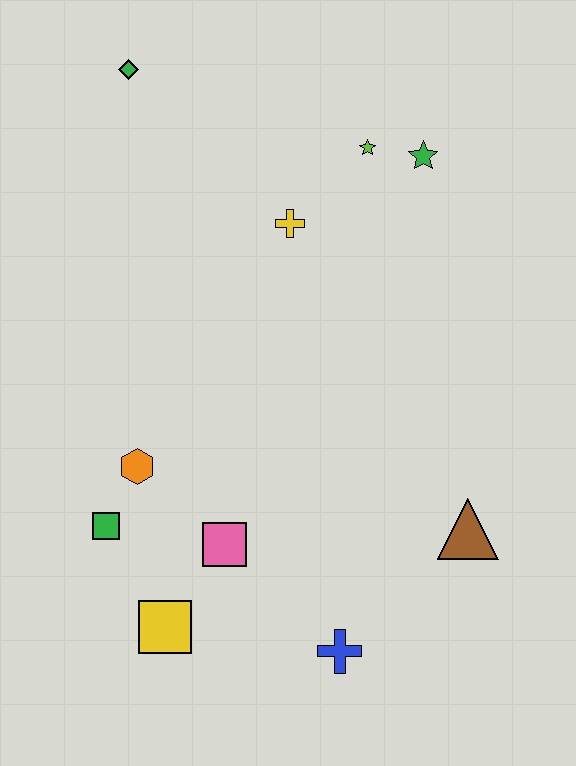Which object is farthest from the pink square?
The green diamond is farthest from the pink square.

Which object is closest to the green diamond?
The yellow cross is closest to the green diamond.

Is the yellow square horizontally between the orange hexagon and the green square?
No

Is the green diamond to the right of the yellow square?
No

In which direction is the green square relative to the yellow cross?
The green square is below the yellow cross.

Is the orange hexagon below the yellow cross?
Yes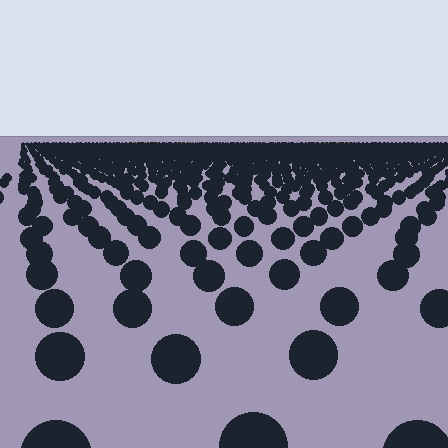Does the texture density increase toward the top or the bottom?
Density increases toward the top.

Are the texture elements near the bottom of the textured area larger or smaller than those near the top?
Larger. Near the bottom, elements are closer to the viewer and appear at a bigger on-screen size.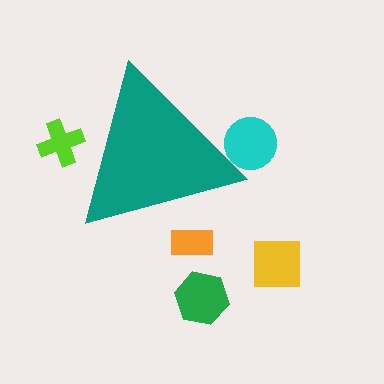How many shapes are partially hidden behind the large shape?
3 shapes are partially hidden.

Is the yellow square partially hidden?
No, the yellow square is fully visible.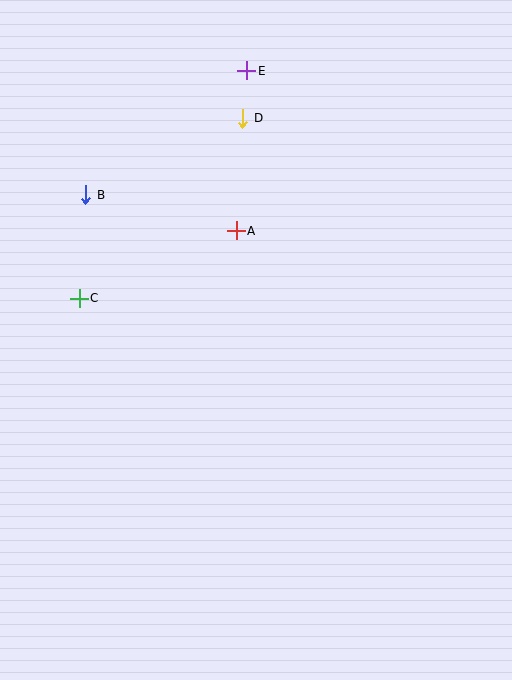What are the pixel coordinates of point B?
Point B is at (86, 195).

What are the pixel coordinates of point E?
Point E is at (247, 71).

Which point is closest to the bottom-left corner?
Point C is closest to the bottom-left corner.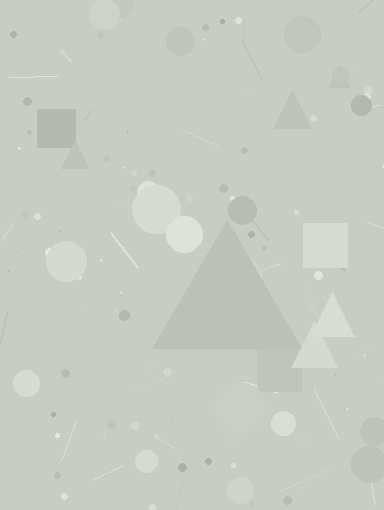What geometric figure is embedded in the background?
A triangle is embedded in the background.